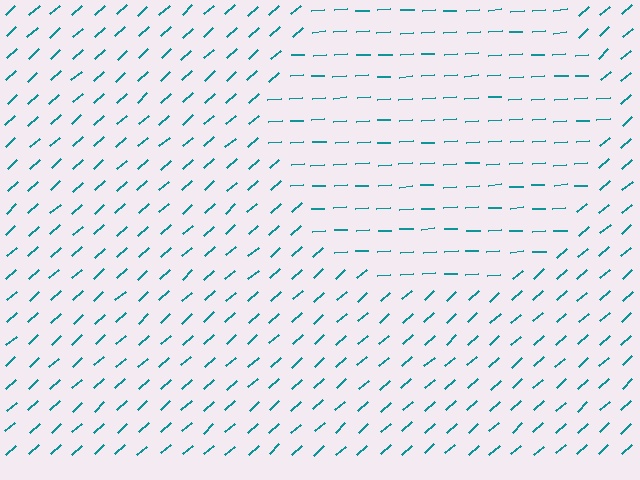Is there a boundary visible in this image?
Yes, there is a texture boundary formed by a change in line orientation.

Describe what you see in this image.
The image is filled with small teal line segments. A circle region in the image has lines oriented differently from the surrounding lines, creating a visible texture boundary.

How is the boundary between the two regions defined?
The boundary is defined purely by a change in line orientation (approximately 38 degrees difference). All lines are the same color and thickness.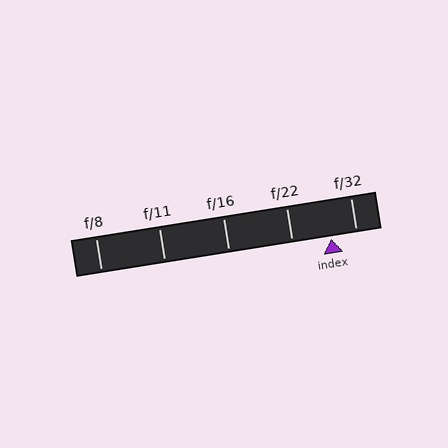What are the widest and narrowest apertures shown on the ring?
The widest aperture shown is f/8 and the narrowest is f/32.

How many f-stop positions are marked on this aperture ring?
There are 5 f-stop positions marked.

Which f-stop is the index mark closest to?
The index mark is closest to f/32.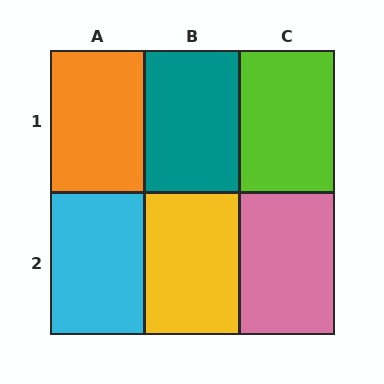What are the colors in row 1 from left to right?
Orange, teal, lime.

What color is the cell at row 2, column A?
Cyan.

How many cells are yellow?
1 cell is yellow.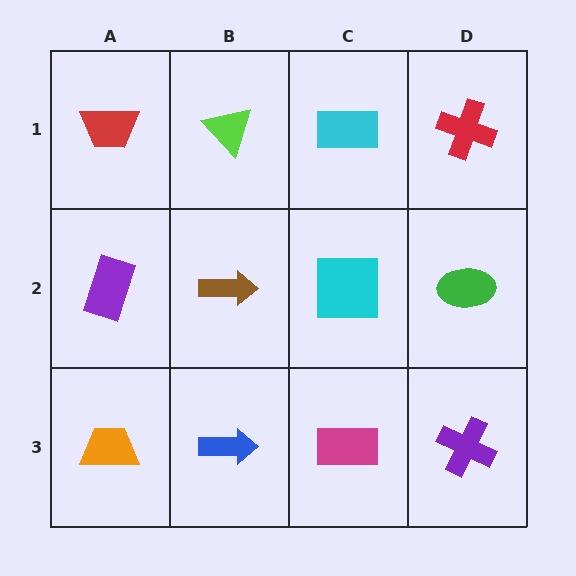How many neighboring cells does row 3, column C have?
3.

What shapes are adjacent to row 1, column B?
A brown arrow (row 2, column B), a red trapezoid (row 1, column A), a cyan rectangle (row 1, column C).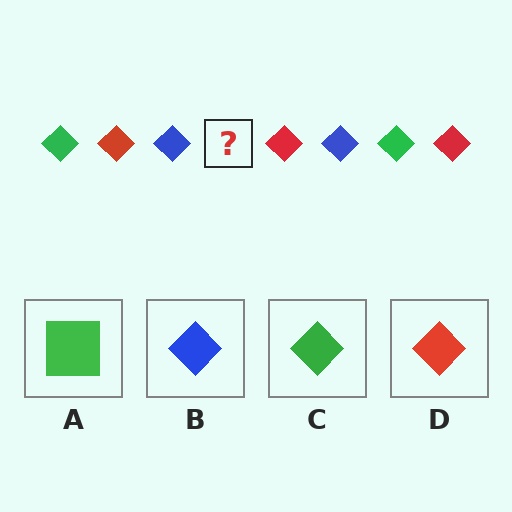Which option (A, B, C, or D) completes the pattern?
C.